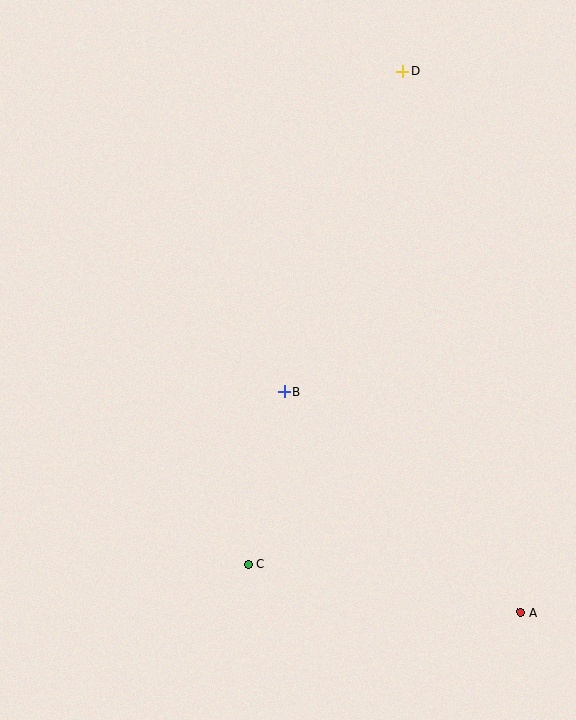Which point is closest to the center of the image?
Point B at (284, 392) is closest to the center.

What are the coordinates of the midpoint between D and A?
The midpoint between D and A is at (462, 342).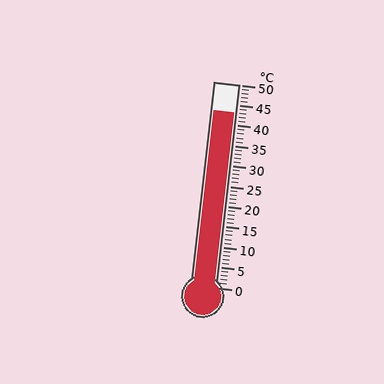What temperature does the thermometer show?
The thermometer shows approximately 43°C.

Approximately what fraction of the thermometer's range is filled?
The thermometer is filled to approximately 85% of its range.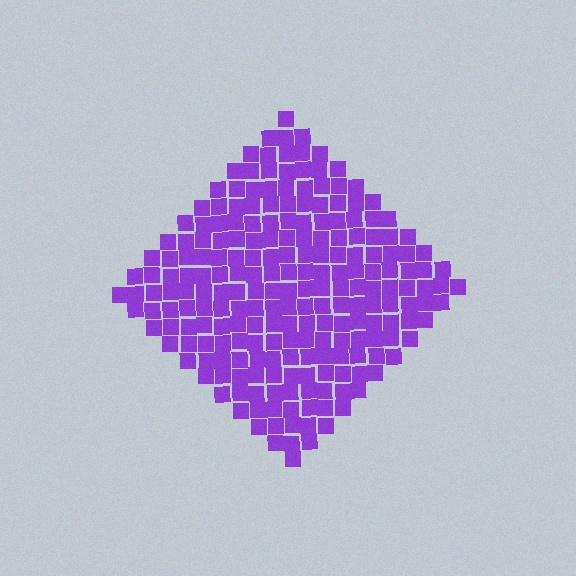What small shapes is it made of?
It is made of small squares.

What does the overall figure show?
The overall figure shows a diamond.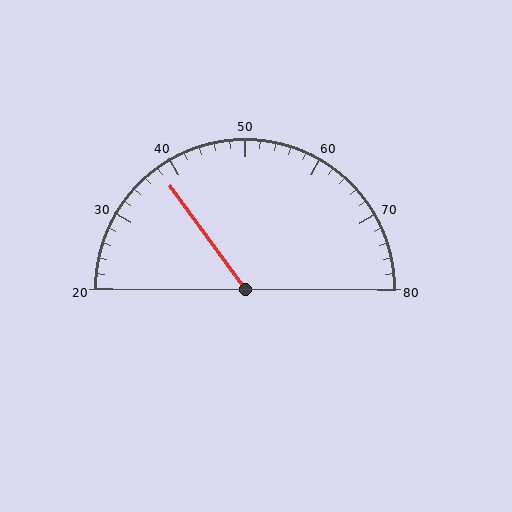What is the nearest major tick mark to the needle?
The nearest major tick mark is 40.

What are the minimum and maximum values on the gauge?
The gauge ranges from 20 to 80.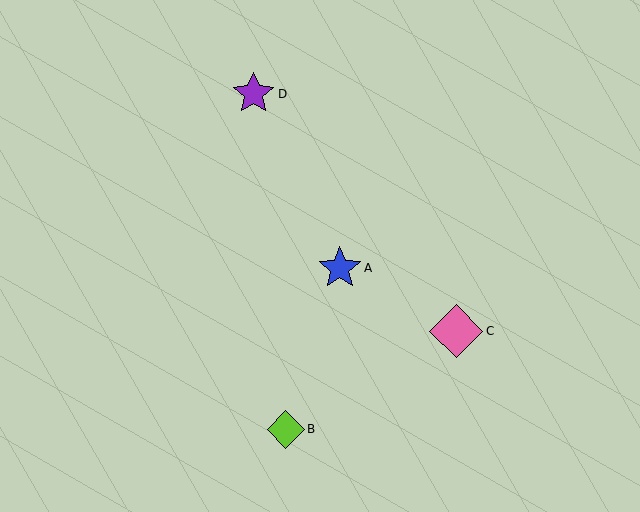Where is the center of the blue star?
The center of the blue star is at (340, 268).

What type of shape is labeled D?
Shape D is a purple star.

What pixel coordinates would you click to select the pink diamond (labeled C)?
Click at (456, 331) to select the pink diamond C.